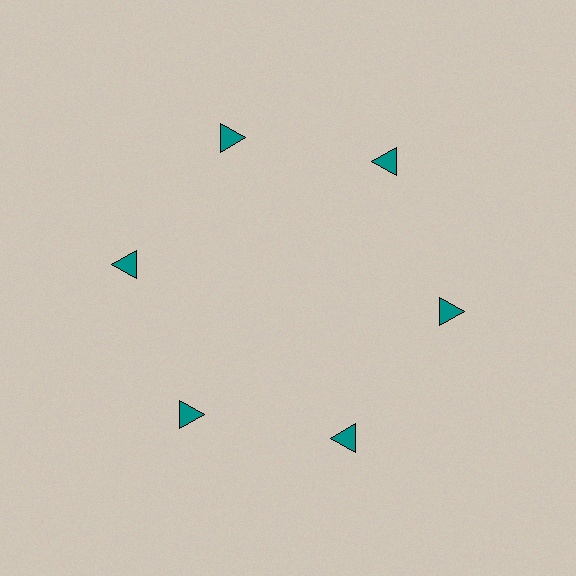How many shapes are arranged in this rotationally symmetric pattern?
There are 6 shapes, arranged in 6 groups of 1.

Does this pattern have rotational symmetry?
Yes, this pattern has 6-fold rotational symmetry. It looks the same after rotating 60 degrees around the center.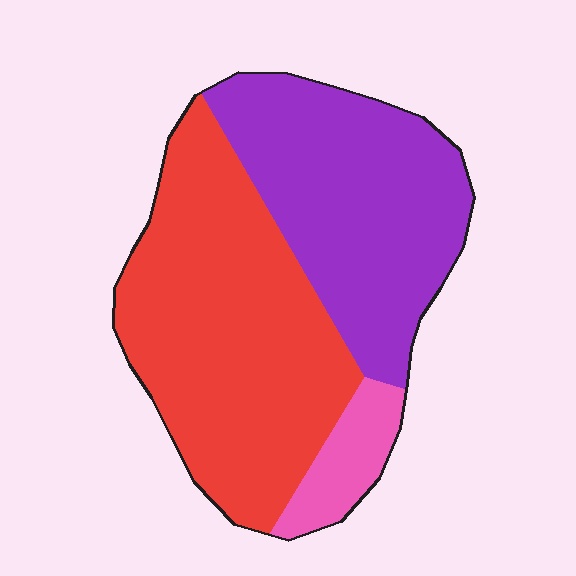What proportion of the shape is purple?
Purple takes up about two fifths (2/5) of the shape.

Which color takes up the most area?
Red, at roughly 50%.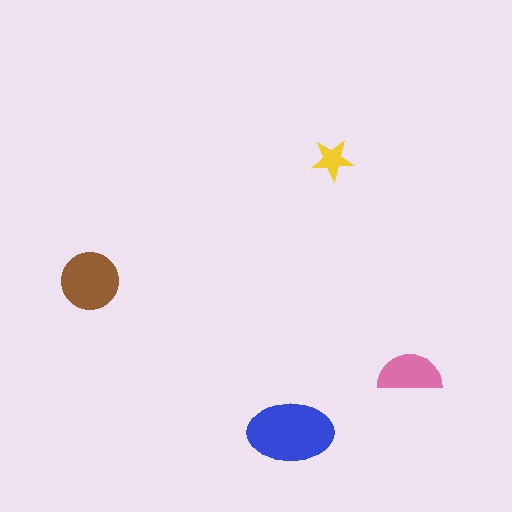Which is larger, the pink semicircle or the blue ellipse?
The blue ellipse.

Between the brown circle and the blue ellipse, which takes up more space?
The blue ellipse.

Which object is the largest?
The blue ellipse.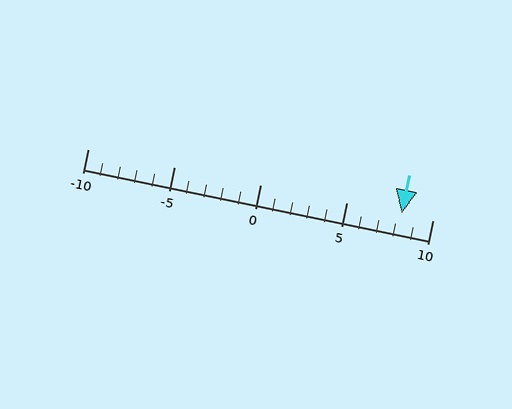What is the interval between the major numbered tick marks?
The major tick marks are spaced 5 units apart.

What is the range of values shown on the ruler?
The ruler shows values from -10 to 10.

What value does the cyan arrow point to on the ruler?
The cyan arrow points to approximately 8.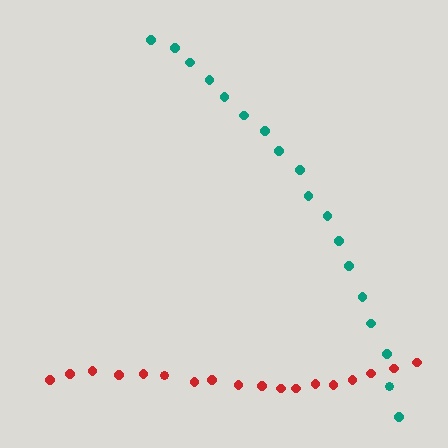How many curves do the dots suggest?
There are 2 distinct paths.